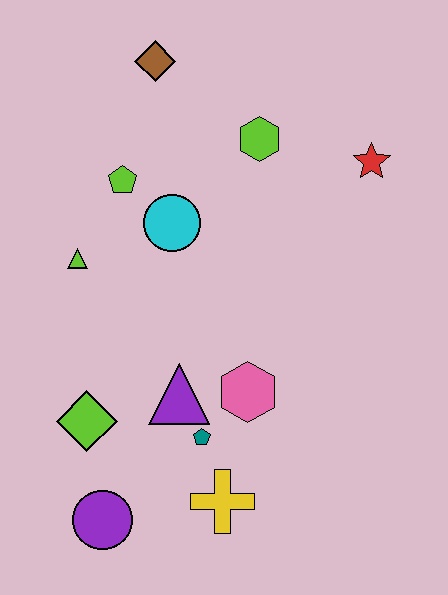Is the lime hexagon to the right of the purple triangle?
Yes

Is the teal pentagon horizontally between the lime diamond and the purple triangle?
No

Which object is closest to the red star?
The lime hexagon is closest to the red star.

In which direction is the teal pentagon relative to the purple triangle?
The teal pentagon is below the purple triangle.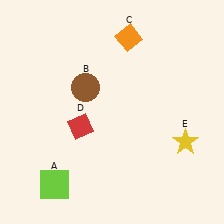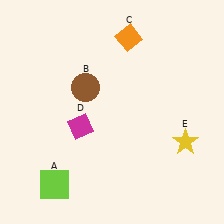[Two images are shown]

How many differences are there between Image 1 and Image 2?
There is 1 difference between the two images.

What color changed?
The diamond (D) changed from red in Image 1 to magenta in Image 2.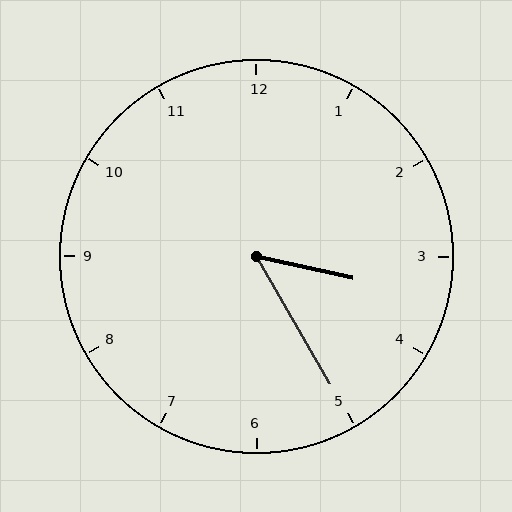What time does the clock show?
3:25.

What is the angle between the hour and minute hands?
Approximately 48 degrees.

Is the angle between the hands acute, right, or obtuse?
It is acute.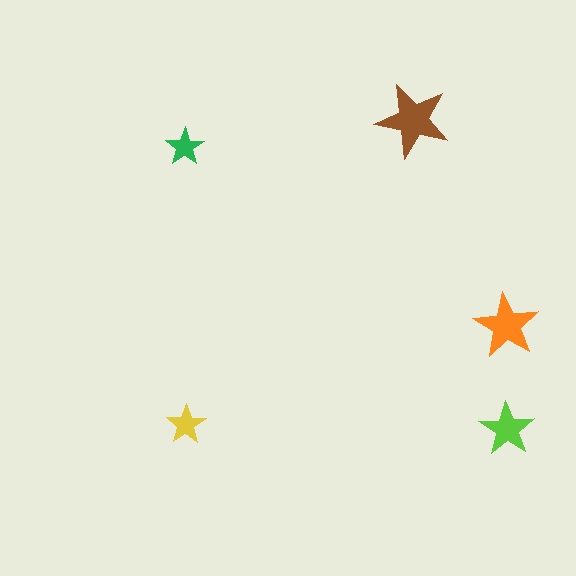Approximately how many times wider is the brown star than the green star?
About 2 times wider.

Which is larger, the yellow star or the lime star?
The lime one.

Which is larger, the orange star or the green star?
The orange one.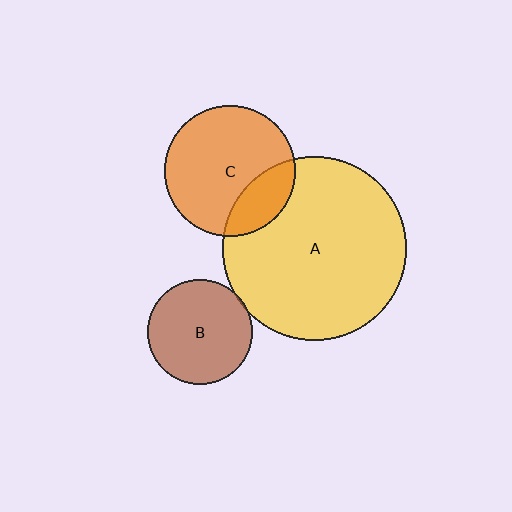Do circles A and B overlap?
Yes.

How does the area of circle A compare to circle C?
Approximately 2.0 times.